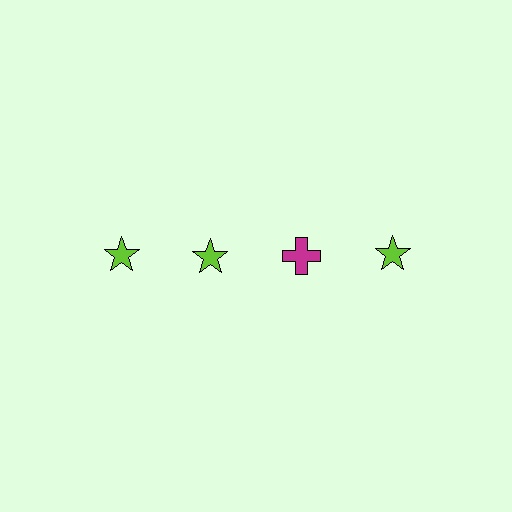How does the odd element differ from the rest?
It differs in both color (magenta instead of lime) and shape (cross instead of star).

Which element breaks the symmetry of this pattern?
The magenta cross in the top row, center column breaks the symmetry. All other shapes are lime stars.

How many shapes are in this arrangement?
There are 4 shapes arranged in a grid pattern.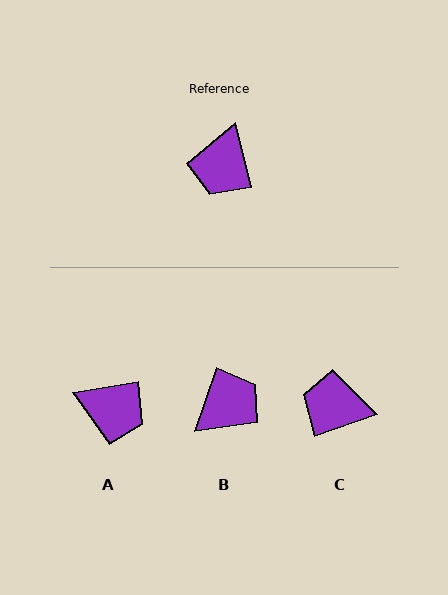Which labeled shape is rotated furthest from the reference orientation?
B, about 147 degrees away.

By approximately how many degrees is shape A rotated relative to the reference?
Approximately 85 degrees counter-clockwise.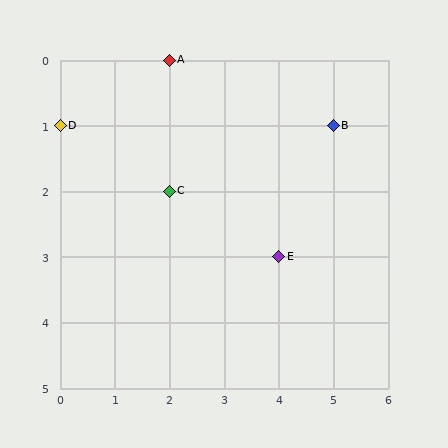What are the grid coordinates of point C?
Point C is at grid coordinates (2, 2).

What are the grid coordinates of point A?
Point A is at grid coordinates (2, 0).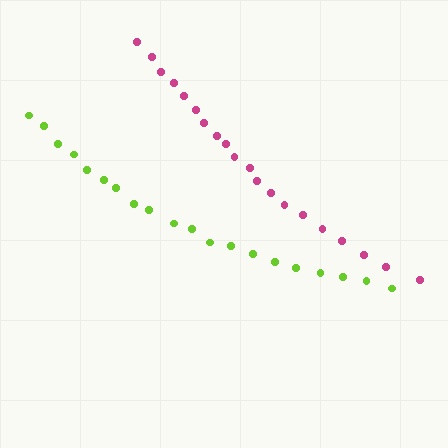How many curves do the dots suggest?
There are 2 distinct paths.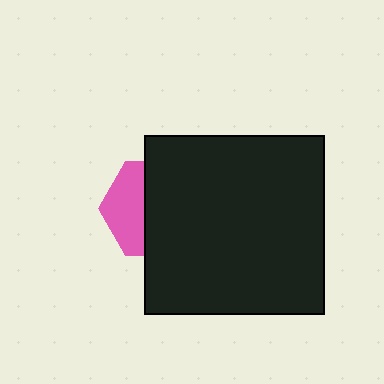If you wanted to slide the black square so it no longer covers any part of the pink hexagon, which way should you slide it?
Slide it right — that is the most direct way to separate the two shapes.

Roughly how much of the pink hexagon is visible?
A small part of it is visible (roughly 39%).